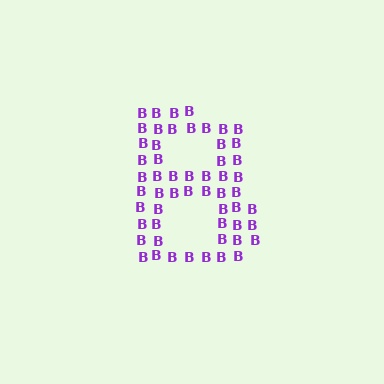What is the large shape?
The large shape is the letter B.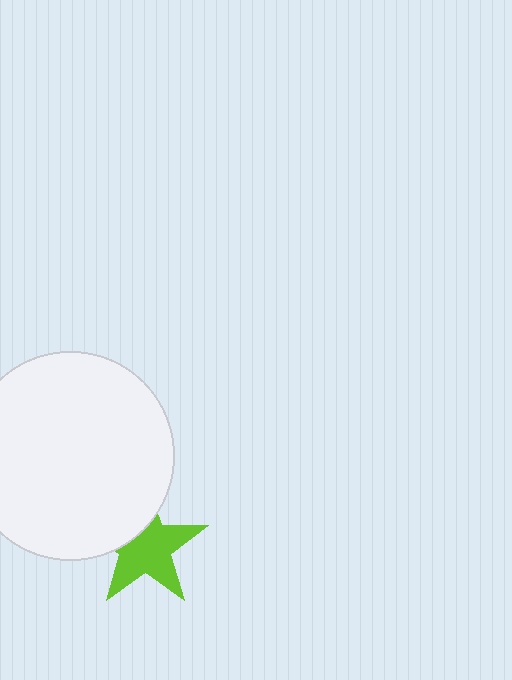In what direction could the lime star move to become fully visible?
The lime star could move toward the lower-right. That would shift it out from behind the white circle entirely.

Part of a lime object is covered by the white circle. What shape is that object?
It is a star.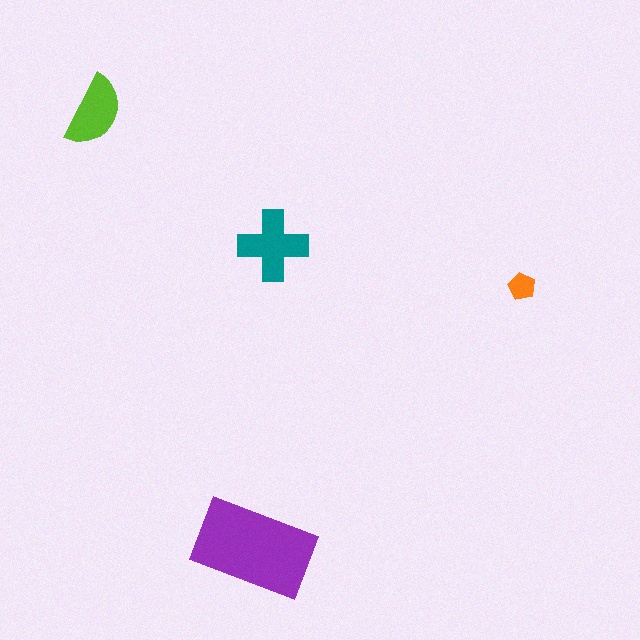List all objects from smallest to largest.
The orange pentagon, the lime semicircle, the teal cross, the purple rectangle.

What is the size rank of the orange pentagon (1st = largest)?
4th.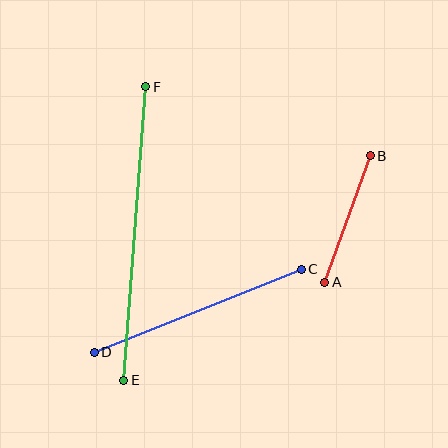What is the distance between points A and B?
The distance is approximately 134 pixels.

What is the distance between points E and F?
The distance is approximately 294 pixels.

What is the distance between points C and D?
The distance is approximately 223 pixels.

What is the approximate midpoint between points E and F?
The midpoint is at approximately (135, 233) pixels.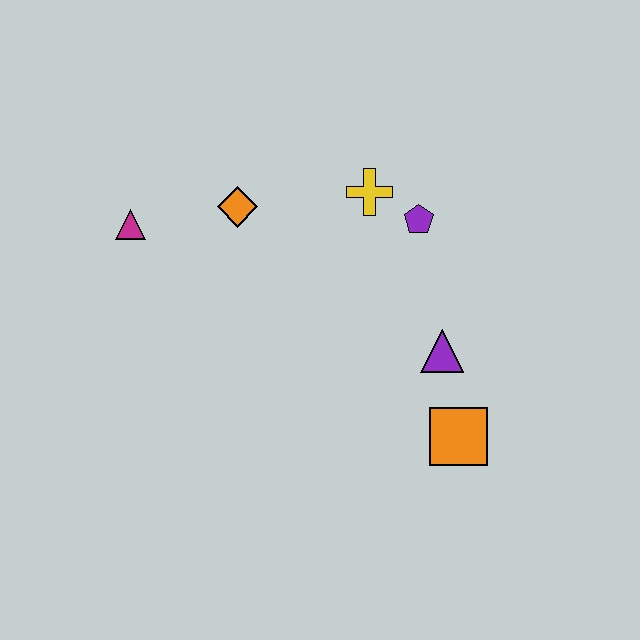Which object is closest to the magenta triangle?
The orange diamond is closest to the magenta triangle.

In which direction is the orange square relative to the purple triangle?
The orange square is below the purple triangle.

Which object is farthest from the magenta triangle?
The orange square is farthest from the magenta triangle.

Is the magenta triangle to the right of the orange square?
No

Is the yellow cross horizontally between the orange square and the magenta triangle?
Yes